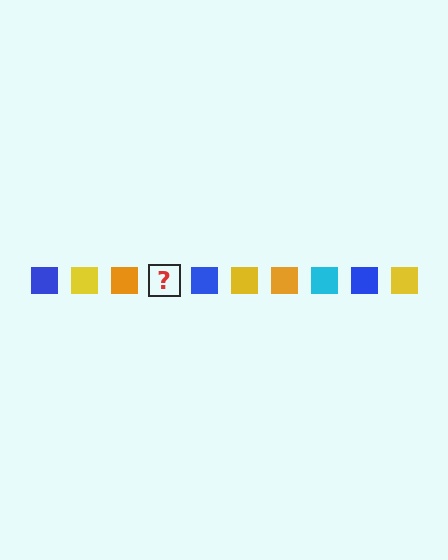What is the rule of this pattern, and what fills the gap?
The rule is that the pattern cycles through blue, yellow, orange, cyan squares. The gap should be filled with a cyan square.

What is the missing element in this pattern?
The missing element is a cyan square.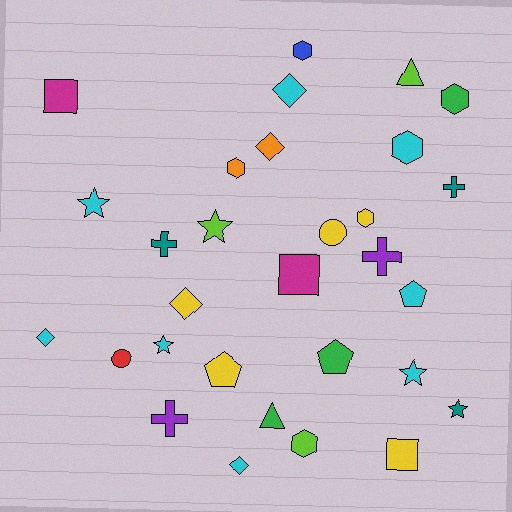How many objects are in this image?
There are 30 objects.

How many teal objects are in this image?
There are 3 teal objects.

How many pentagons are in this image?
There are 3 pentagons.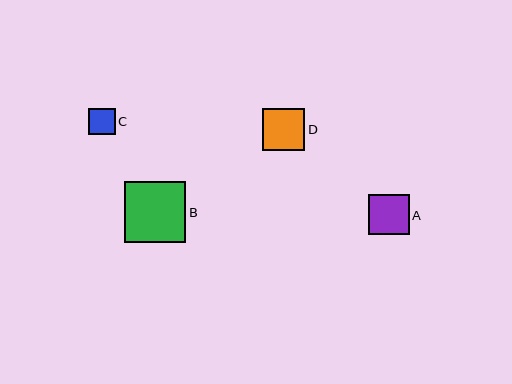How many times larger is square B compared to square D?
Square B is approximately 1.5 times the size of square D.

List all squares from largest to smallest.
From largest to smallest: B, D, A, C.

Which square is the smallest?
Square C is the smallest with a size of approximately 26 pixels.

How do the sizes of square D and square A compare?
Square D and square A are approximately the same size.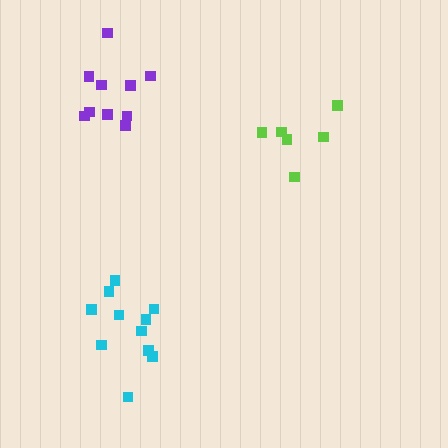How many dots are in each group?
Group 1: 11 dots, Group 2: 6 dots, Group 3: 10 dots (27 total).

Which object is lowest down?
The cyan cluster is bottommost.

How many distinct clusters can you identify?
There are 3 distinct clusters.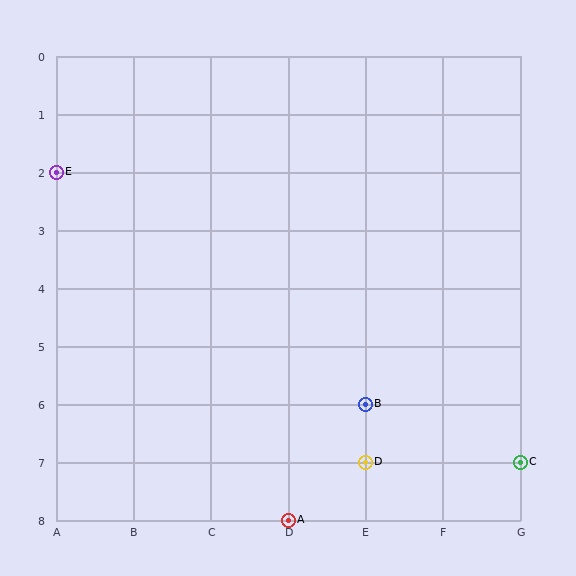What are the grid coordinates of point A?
Point A is at grid coordinates (D, 8).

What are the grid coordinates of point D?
Point D is at grid coordinates (E, 7).